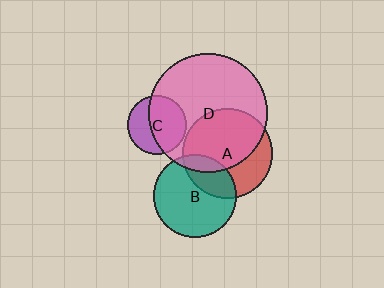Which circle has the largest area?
Circle D (pink).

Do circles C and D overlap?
Yes.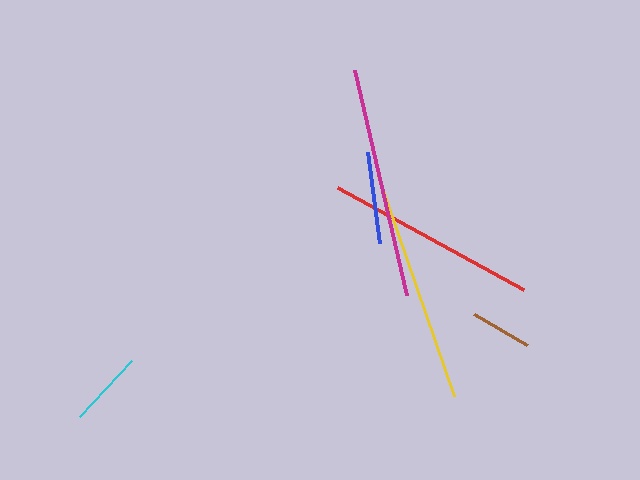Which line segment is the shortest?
The brown line is the shortest at approximately 61 pixels.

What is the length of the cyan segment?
The cyan segment is approximately 77 pixels long.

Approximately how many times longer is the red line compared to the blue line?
The red line is approximately 2.3 times the length of the blue line.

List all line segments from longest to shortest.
From longest to shortest: yellow, magenta, red, blue, cyan, brown.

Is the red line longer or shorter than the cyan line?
The red line is longer than the cyan line.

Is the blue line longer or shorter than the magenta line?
The magenta line is longer than the blue line.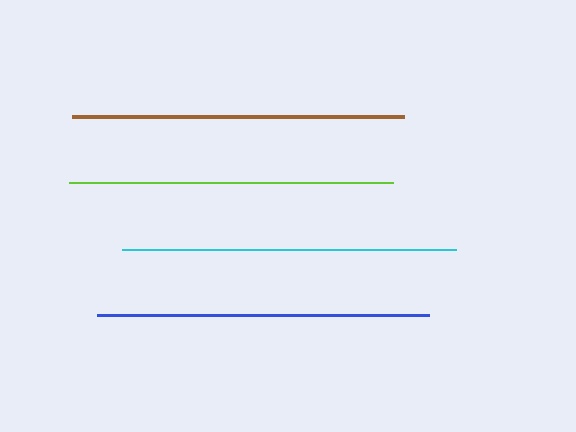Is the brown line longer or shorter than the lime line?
The brown line is longer than the lime line.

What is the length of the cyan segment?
The cyan segment is approximately 335 pixels long.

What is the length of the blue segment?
The blue segment is approximately 332 pixels long.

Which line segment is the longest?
The cyan line is the longest at approximately 335 pixels.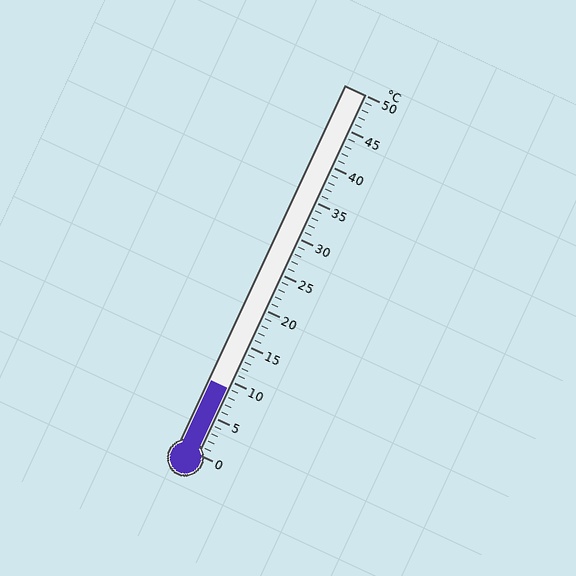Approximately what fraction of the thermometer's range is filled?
The thermometer is filled to approximately 20% of its range.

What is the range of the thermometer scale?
The thermometer scale ranges from 0°C to 50°C.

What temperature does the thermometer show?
The thermometer shows approximately 9°C.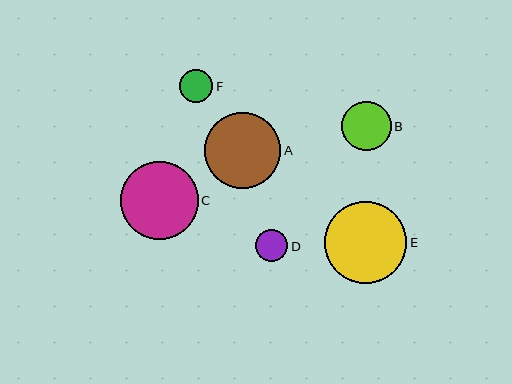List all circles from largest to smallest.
From largest to smallest: E, C, A, B, F, D.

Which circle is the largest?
Circle E is the largest with a size of approximately 82 pixels.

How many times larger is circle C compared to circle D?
Circle C is approximately 2.4 times the size of circle D.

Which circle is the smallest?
Circle D is the smallest with a size of approximately 32 pixels.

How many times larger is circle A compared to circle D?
Circle A is approximately 2.4 times the size of circle D.